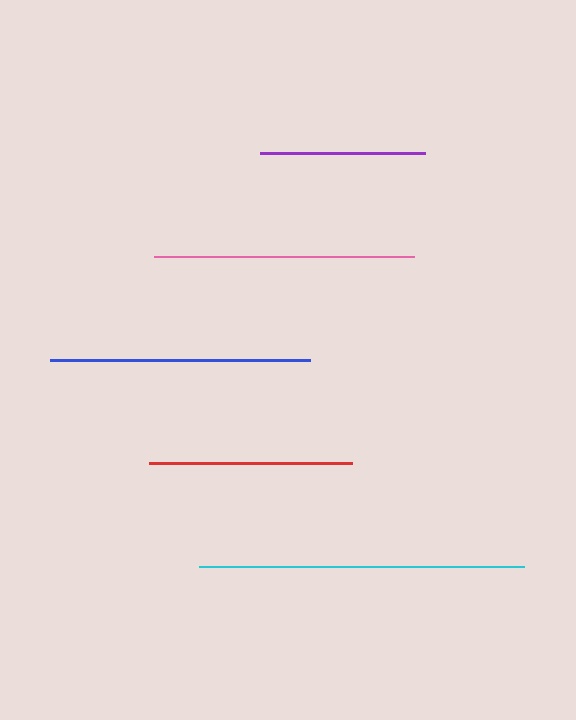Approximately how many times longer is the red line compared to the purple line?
The red line is approximately 1.2 times the length of the purple line.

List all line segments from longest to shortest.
From longest to shortest: cyan, blue, pink, red, purple.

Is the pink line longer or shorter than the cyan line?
The cyan line is longer than the pink line.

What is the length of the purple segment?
The purple segment is approximately 165 pixels long.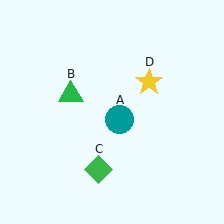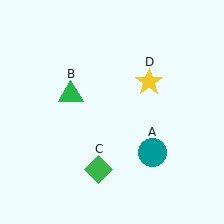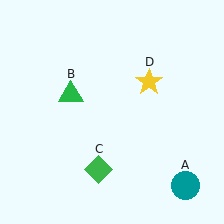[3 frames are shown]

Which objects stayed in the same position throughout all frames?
Green triangle (object B) and green diamond (object C) and yellow star (object D) remained stationary.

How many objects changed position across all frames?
1 object changed position: teal circle (object A).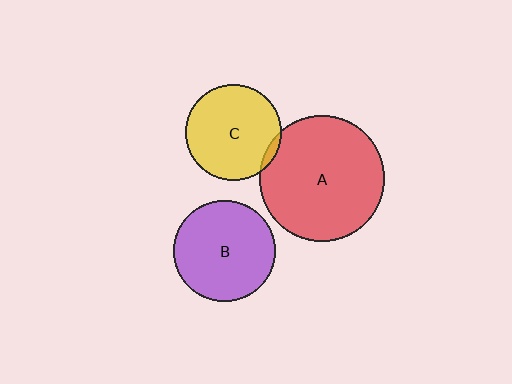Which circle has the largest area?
Circle A (red).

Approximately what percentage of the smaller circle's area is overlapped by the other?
Approximately 5%.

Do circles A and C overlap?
Yes.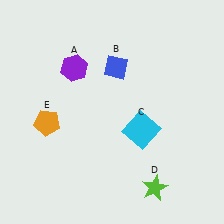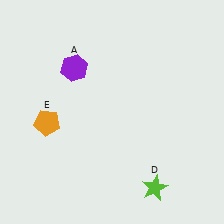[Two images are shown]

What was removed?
The blue diamond (B), the cyan square (C) were removed in Image 2.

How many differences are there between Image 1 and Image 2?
There are 2 differences between the two images.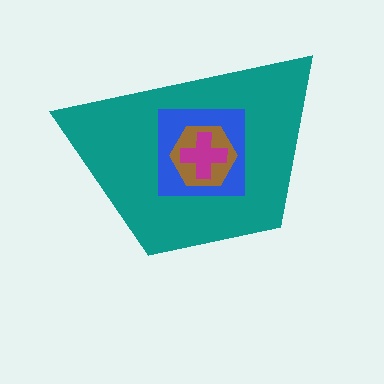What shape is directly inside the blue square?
The brown hexagon.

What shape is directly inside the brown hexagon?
The magenta cross.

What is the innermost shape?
The magenta cross.